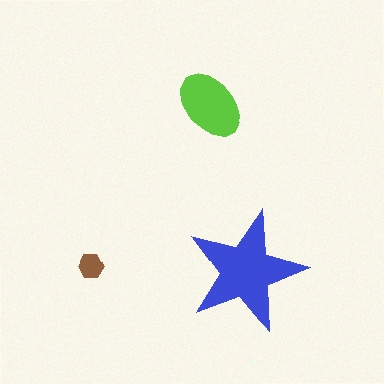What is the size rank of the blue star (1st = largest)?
1st.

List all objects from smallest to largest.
The brown hexagon, the lime ellipse, the blue star.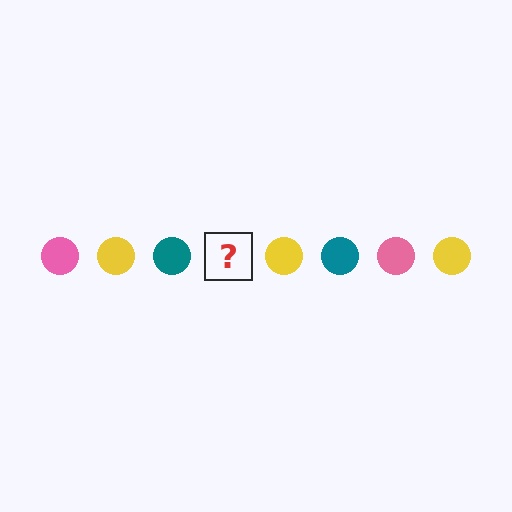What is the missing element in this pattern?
The missing element is a pink circle.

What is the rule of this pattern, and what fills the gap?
The rule is that the pattern cycles through pink, yellow, teal circles. The gap should be filled with a pink circle.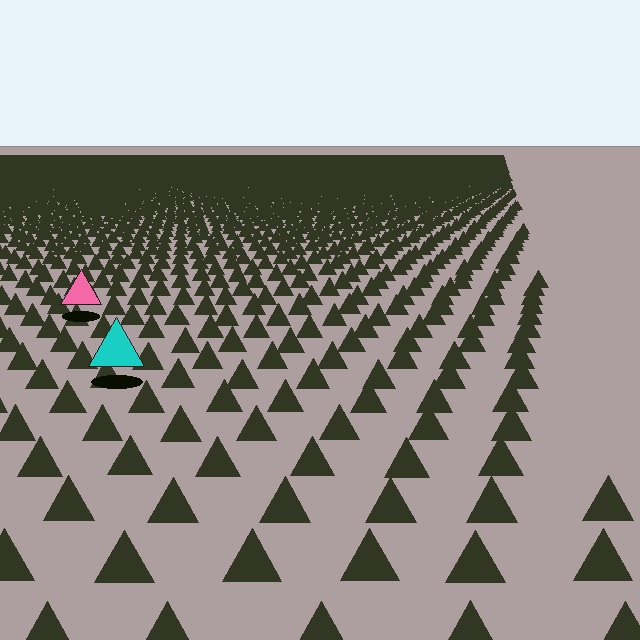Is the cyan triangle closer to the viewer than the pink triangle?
Yes. The cyan triangle is closer — you can tell from the texture gradient: the ground texture is coarser near it.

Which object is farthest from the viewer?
The pink triangle is farthest from the viewer. It appears smaller and the ground texture around it is denser.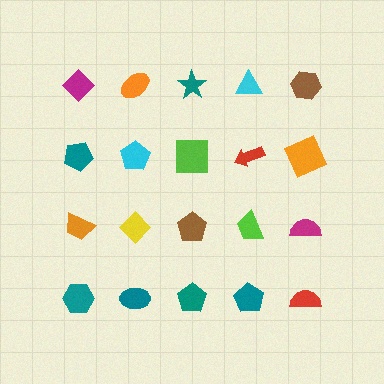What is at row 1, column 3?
A teal star.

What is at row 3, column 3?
A brown pentagon.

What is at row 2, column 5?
An orange square.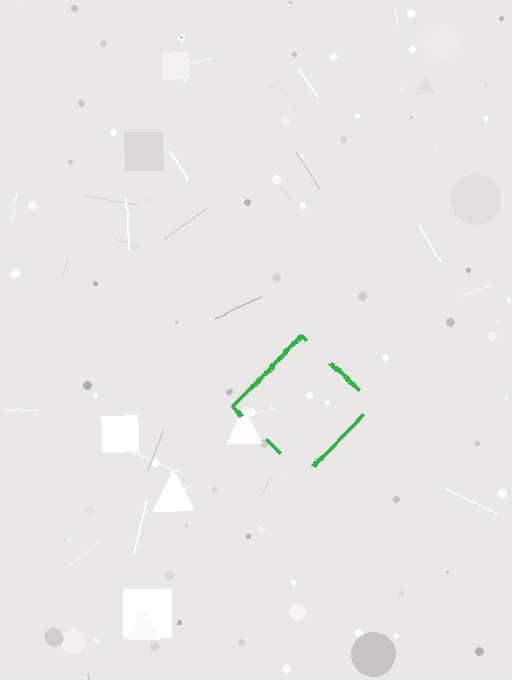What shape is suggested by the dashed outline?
The dashed outline suggests a diamond.